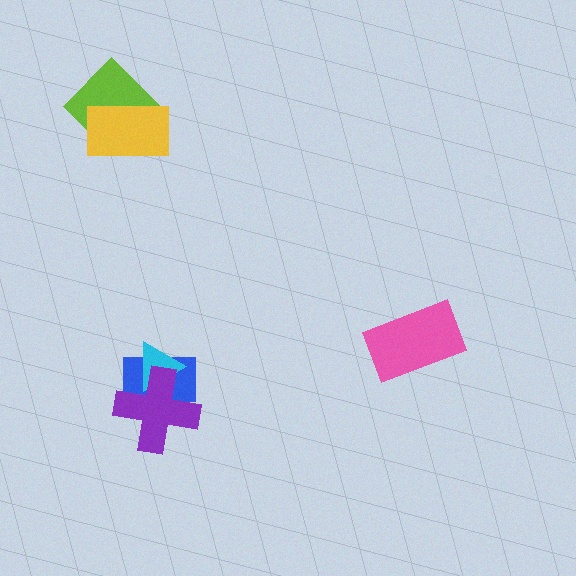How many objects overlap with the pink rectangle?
0 objects overlap with the pink rectangle.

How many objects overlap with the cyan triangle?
2 objects overlap with the cyan triangle.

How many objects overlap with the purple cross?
2 objects overlap with the purple cross.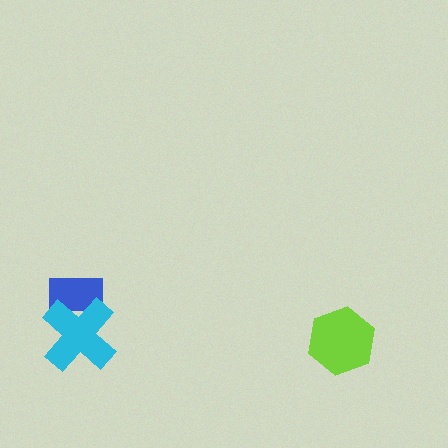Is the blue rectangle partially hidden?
Yes, it is partially covered by another shape.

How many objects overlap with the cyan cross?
1 object overlaps with the cyan cross.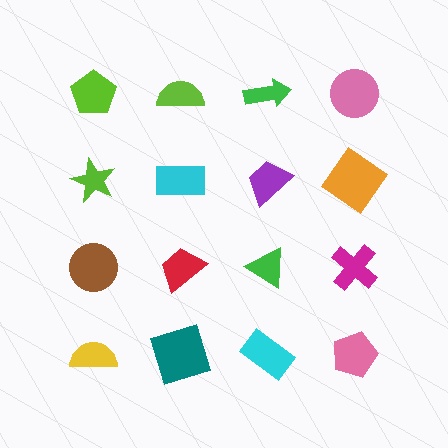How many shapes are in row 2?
4 shapes.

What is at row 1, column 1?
A lime pentagon.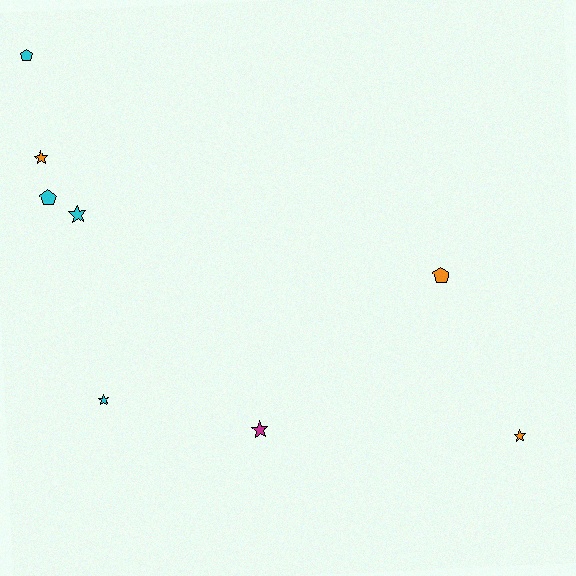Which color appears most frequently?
Cyan, with 4 objects.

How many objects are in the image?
There are 8 objects.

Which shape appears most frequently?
Star, with 5 objects.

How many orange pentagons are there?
There is 1 orange pentagon.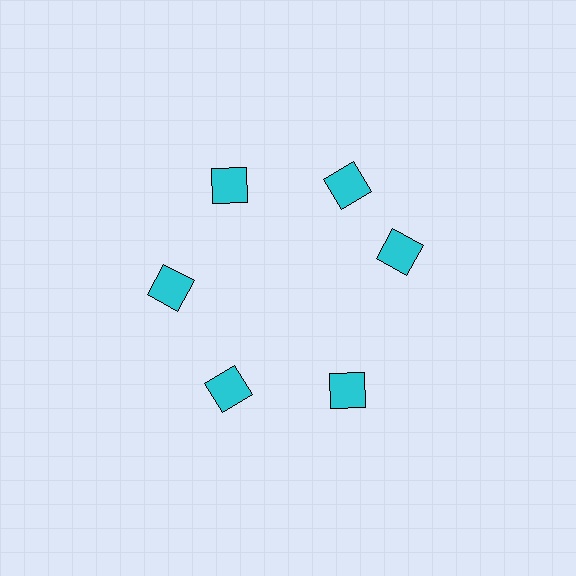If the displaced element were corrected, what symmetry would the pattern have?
It would have 6-fold rotational symmetry — the pattern would map onto itself every 60 degrees.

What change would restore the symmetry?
The symmetry would be restored by rotating it back into even spacing with its neighbors so that all 6 squares sit at equal angles and equal distance from the center.